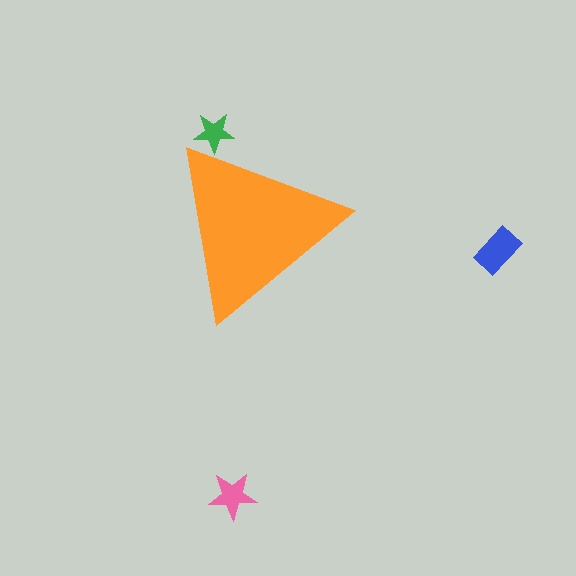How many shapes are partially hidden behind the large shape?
1 shape is partially hidden.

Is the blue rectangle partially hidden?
No, the blue rectangle is fully visible.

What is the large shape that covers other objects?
An orange triangle.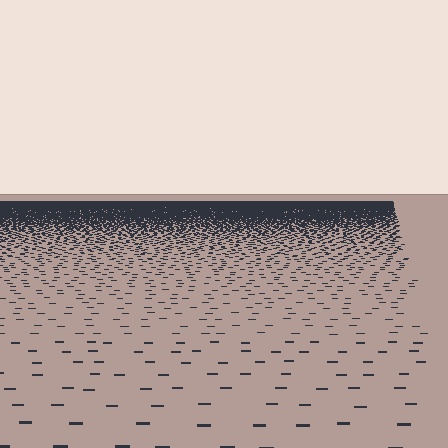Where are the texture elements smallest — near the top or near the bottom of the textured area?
Near the top.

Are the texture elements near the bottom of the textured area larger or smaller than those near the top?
Larger. Near the bottom, elements are closer to the viewer and appear at a bigger on-screen size.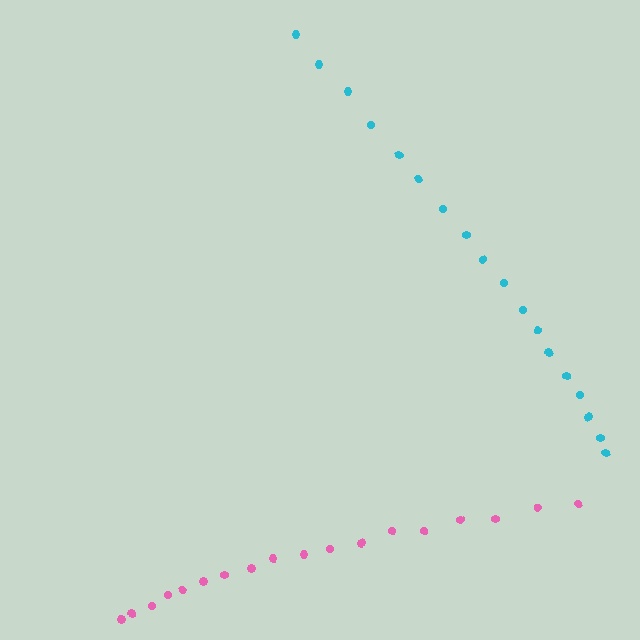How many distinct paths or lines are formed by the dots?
There are 2 distinct paths.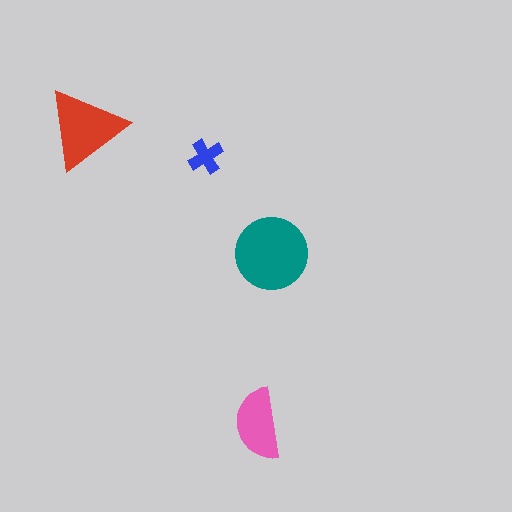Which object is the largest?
The teal circle.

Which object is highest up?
The red triangle is topmost.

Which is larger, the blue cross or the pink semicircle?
The pink semicircle.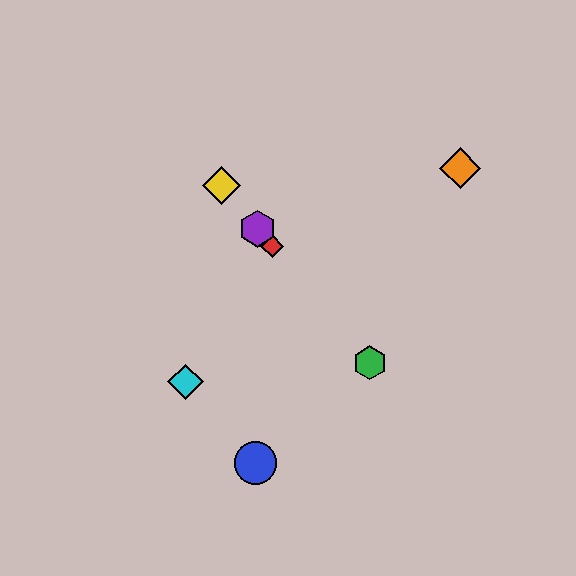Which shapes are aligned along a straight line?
The red diamond, the green hexagon, the yellow diamond, the purple hexagon are aligned along a straight line.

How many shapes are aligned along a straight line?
4 shapes (the red diamond, the green hexagon, the yellow diamond, the purple hexagon) are aligned along a straight line.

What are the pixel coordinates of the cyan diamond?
The cyan diamond is at (186, 382).